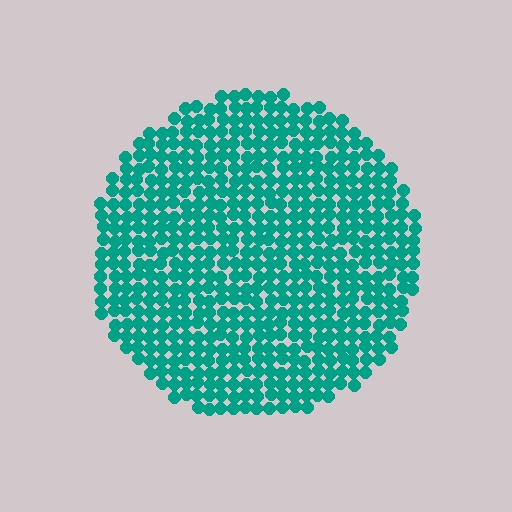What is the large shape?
The large shape is a circle.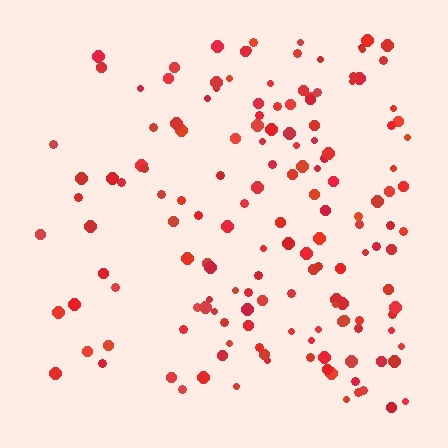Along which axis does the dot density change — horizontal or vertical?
Horizontal.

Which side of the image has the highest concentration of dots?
The right.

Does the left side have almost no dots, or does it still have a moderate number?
Still a moderate number, just noticeably fewer than the right.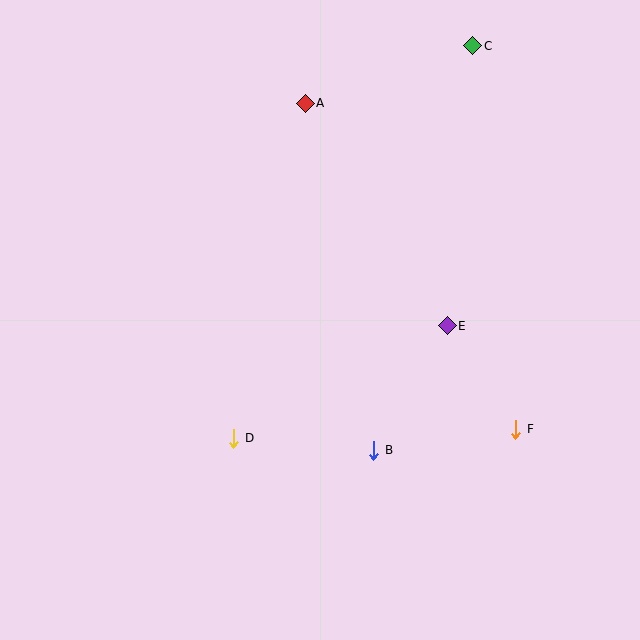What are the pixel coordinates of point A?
Point A is at (305, 103).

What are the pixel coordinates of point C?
Point C is at (473, 46).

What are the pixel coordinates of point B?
Point B is at (374, 450).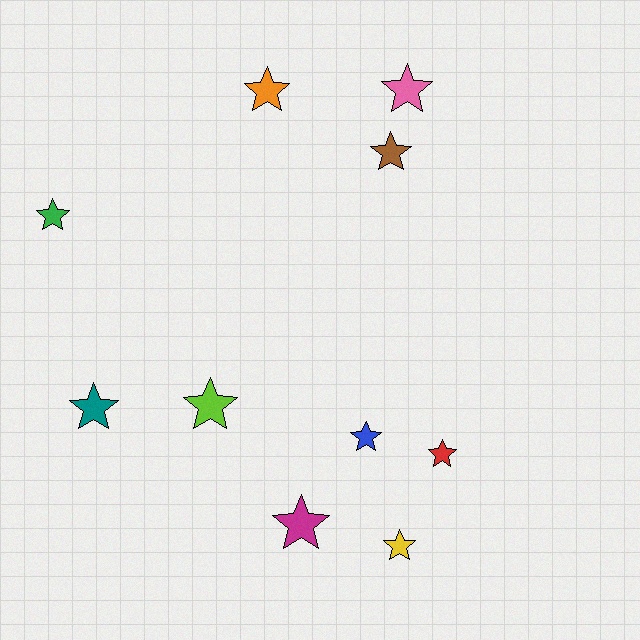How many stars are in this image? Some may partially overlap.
There are 10 stars.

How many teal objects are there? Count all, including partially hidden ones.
There is 1 teal object.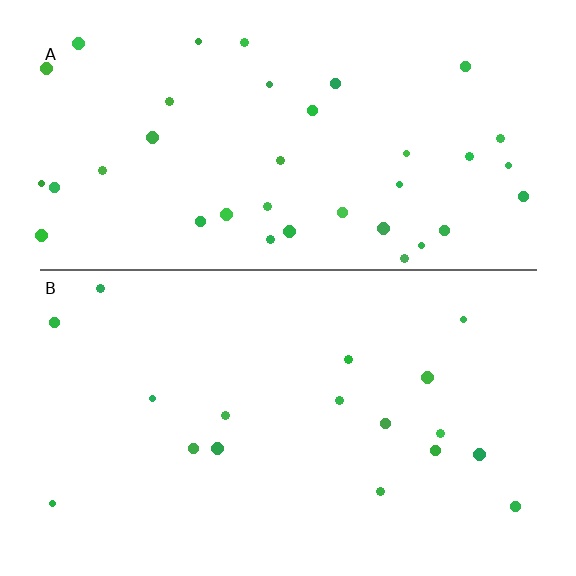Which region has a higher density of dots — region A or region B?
A (the top).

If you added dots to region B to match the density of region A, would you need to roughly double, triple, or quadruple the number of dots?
Approximately double.